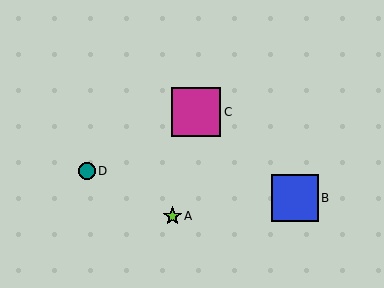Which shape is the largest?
The magenta square (labeled C) is the largest.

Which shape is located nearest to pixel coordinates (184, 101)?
The magenta square (labeled C) at (196, 112) is nearest to that location.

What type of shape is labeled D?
Shape D is a teal circle.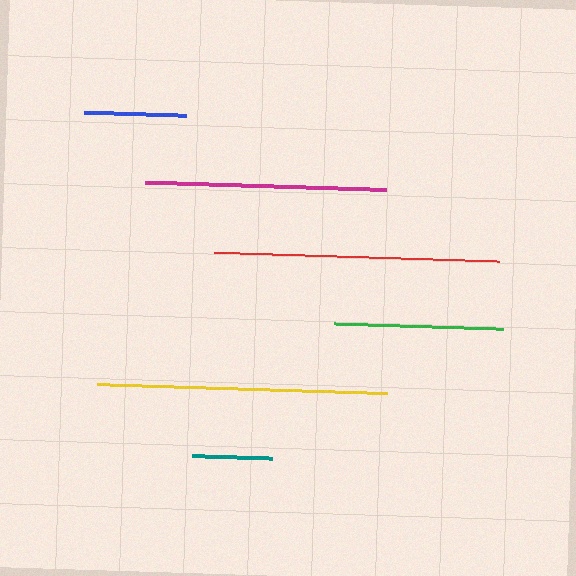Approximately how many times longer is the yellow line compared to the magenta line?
The yellow line is approximately 1.2 times the length of the magenta line.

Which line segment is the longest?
The yellow line is the longest at approximately 290 pixels.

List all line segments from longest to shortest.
From longest to shortest: yellow, red, magenta, green, blue, teal.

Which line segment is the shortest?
The teal line is the shortest at approximately 80 pixels.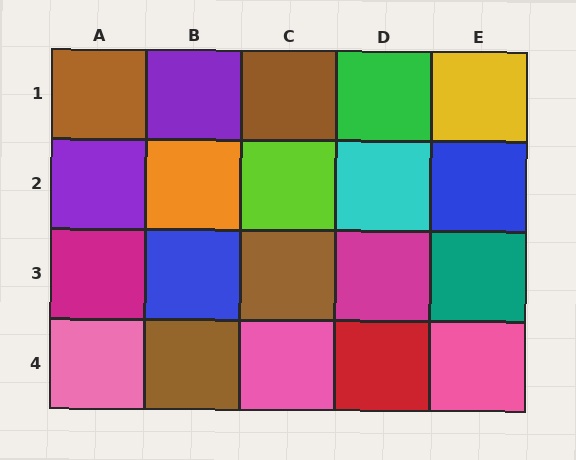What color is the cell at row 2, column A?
Purple.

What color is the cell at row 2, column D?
Cyan.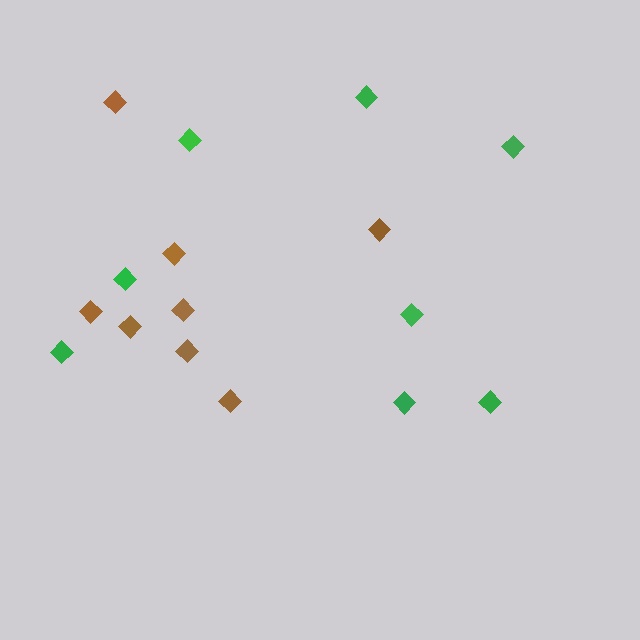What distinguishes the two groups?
There are 2 groups: one group of green diamonds (8) and one group of brown diamonds (8).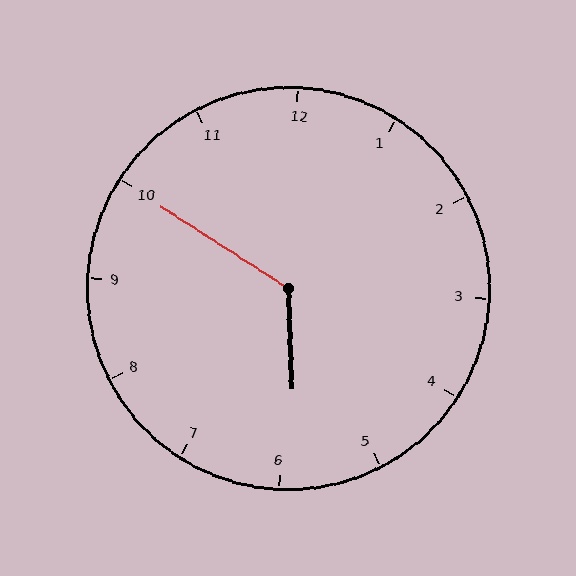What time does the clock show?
5:50.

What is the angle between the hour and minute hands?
Approximately 125 degrees.